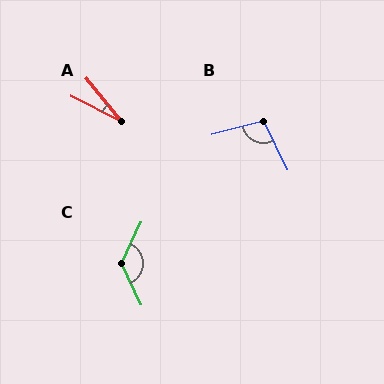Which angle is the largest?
C, at approximately 130 degrees.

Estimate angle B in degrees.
Approximately 101 degrees.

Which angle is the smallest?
A, at approximately 23 degrees.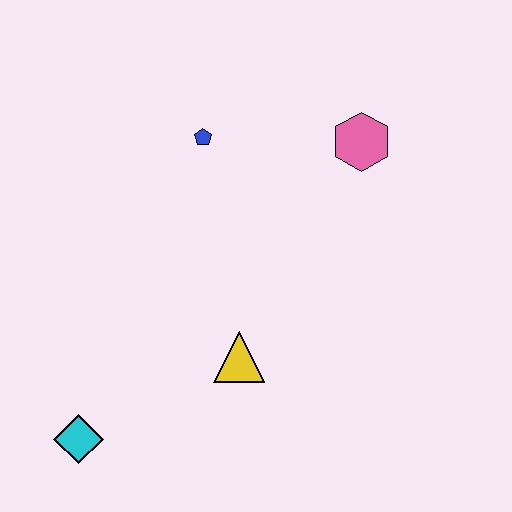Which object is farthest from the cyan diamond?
The pink hexagon is farthest from the cyan diamond.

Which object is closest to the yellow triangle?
The cyan diamond is closest to the yellow triangle.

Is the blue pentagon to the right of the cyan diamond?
Yes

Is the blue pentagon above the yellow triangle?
Yes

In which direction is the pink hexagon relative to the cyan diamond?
The pink hexagon is above the cyan diamond.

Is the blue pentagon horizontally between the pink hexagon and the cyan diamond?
Yes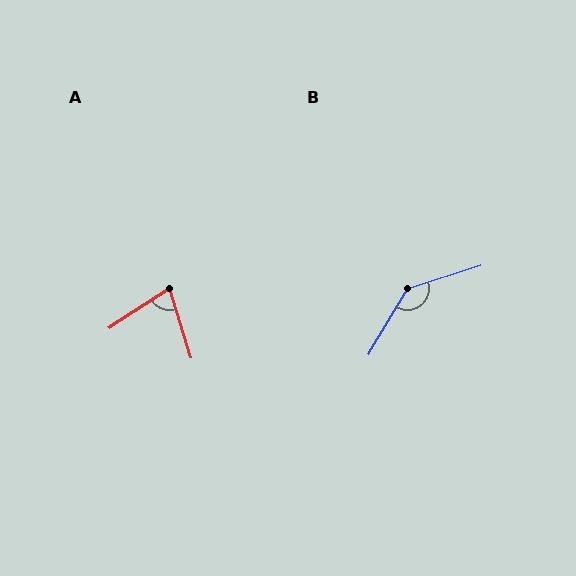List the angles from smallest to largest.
A (74°), B (139°).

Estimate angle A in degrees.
Approximately 74 degrees.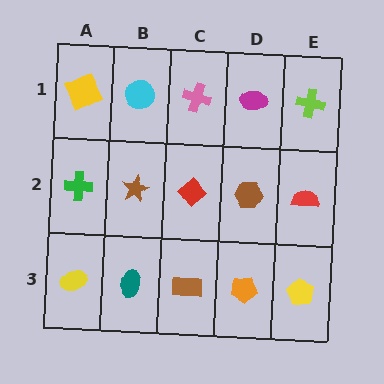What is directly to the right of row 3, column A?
A teal ellipse.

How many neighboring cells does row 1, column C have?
3.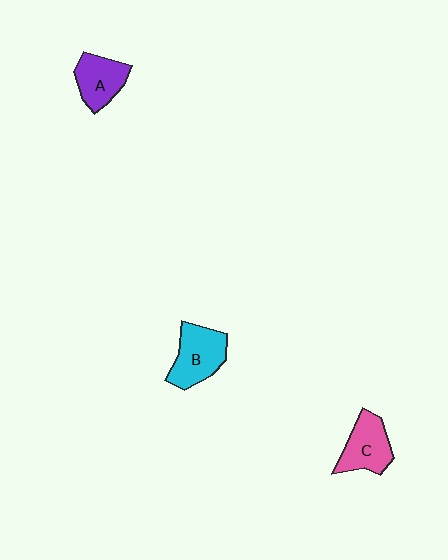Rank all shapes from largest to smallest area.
From largest to smallest: B (cyan), C (pink), A (purple).